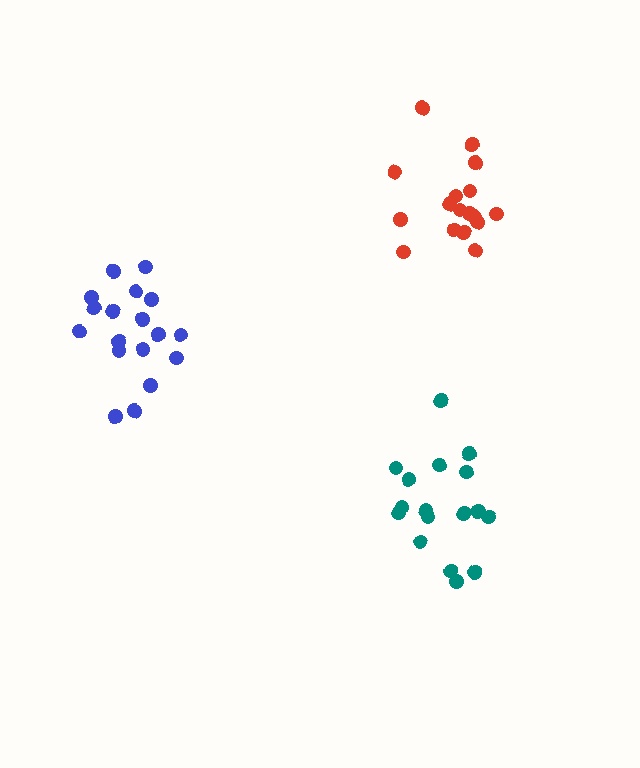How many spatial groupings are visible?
There are 3 spatial groupings.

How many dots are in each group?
Group 1: 17 dots, Group 2: 18 dots, Group 3: 17 dots (52 total).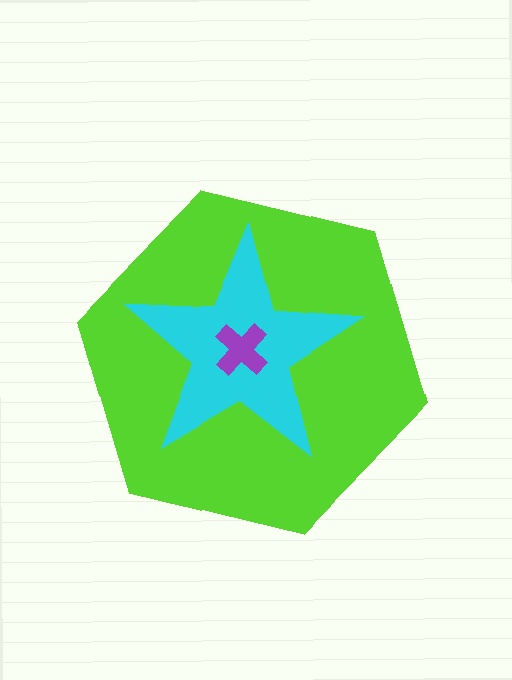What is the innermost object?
The purple cross.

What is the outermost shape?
The lime hexagon.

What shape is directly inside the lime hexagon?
The cyan star.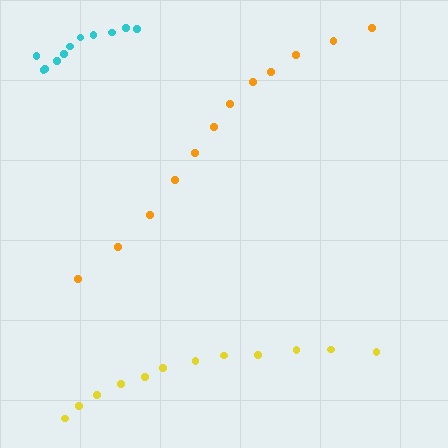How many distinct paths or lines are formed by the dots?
There are 3 distinct paths.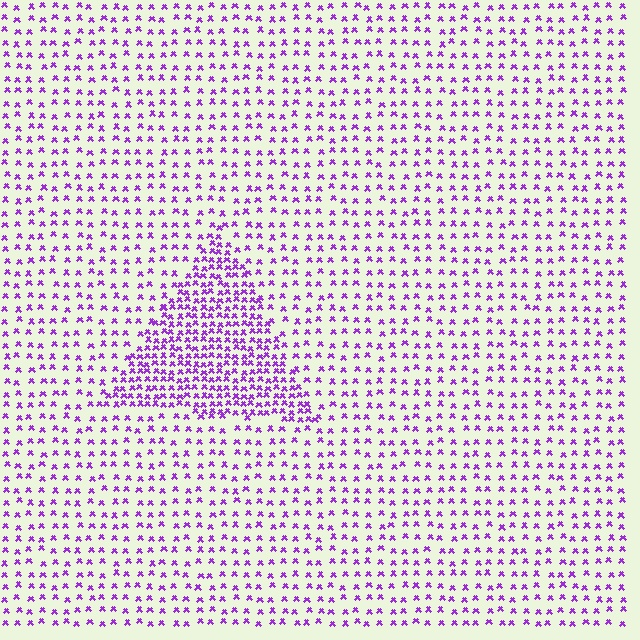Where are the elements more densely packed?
The elements are more densely packed inside the triangle boundary.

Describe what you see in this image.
The image contains small purple elements arranged at two different densities. A triangle-shaped region is visible where the elements are more densely packed than the surrounding area.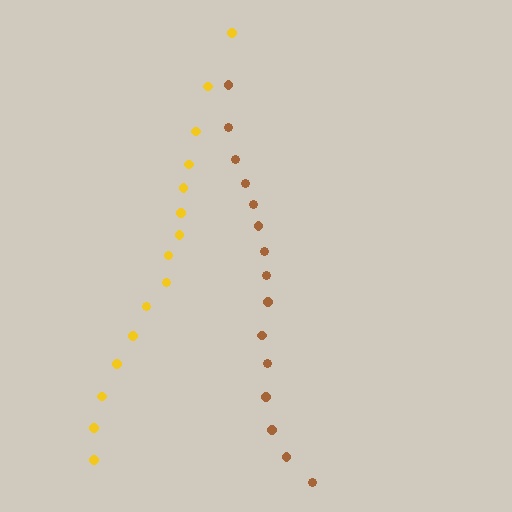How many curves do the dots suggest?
There are 2 distinct paths.